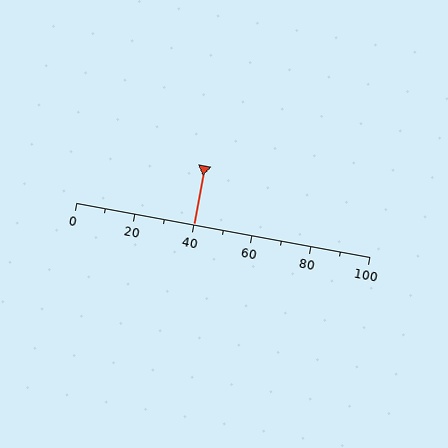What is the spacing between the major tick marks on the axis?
The major ticks are spaced 20 apart.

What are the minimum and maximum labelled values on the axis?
The axis runs from 0 to 100.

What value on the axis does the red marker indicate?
The marker indicates approximately 40.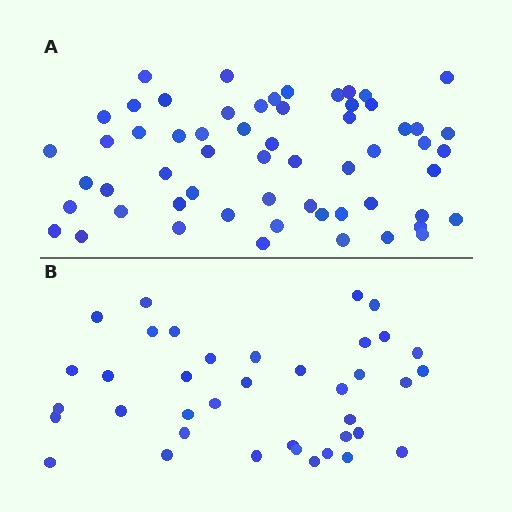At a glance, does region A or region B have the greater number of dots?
Region A (the top region) has more dots.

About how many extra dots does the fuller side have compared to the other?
Region A has approximately 20 more dots than region B.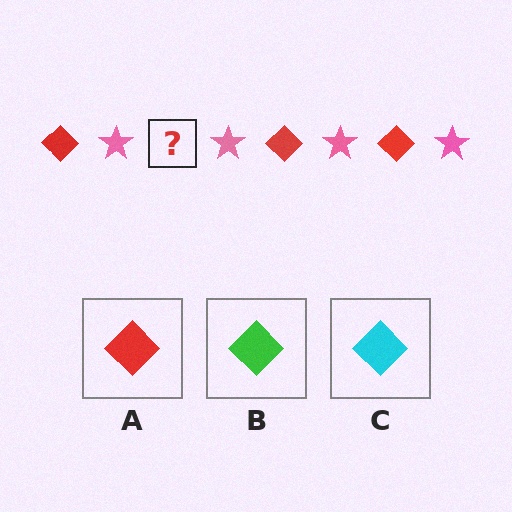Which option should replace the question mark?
Option A.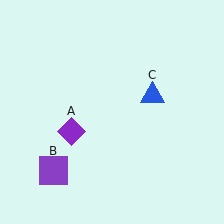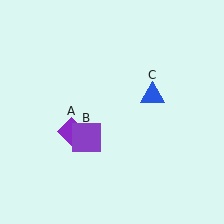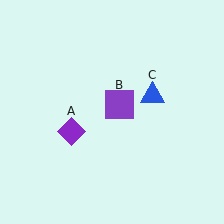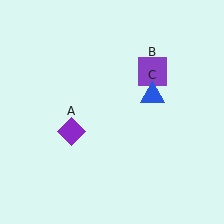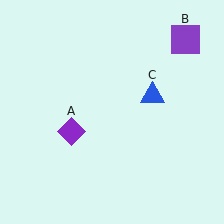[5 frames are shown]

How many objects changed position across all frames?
1 object changed position: purple square (object B).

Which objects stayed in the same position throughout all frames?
Purple diamond (object A) and blue triangle (object C) remained stationary.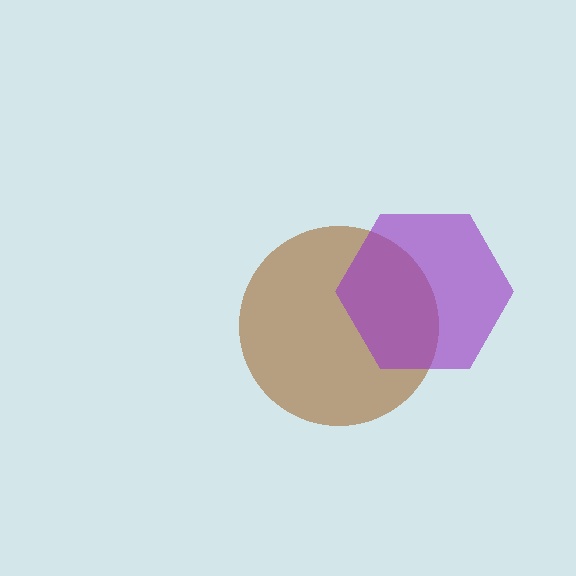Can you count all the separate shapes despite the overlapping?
Yes, there are 2 separate shapes.